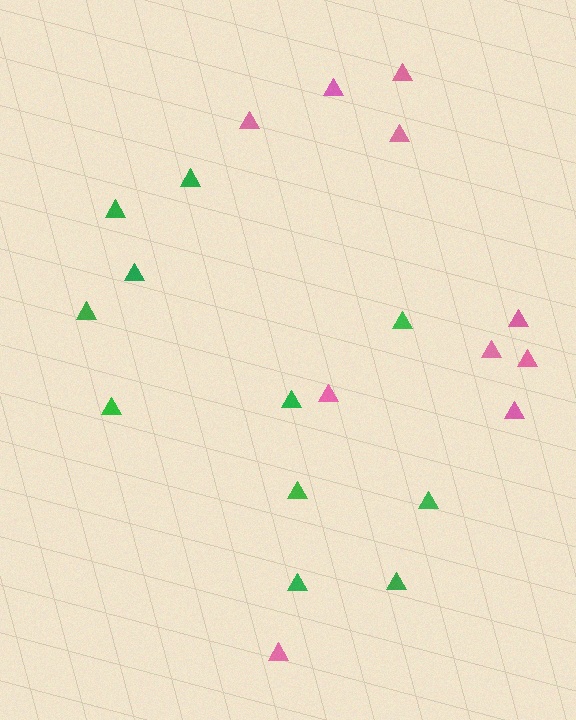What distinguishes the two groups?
There are 2 groups: one group of green triangles (11) and one group of pink triangles (10).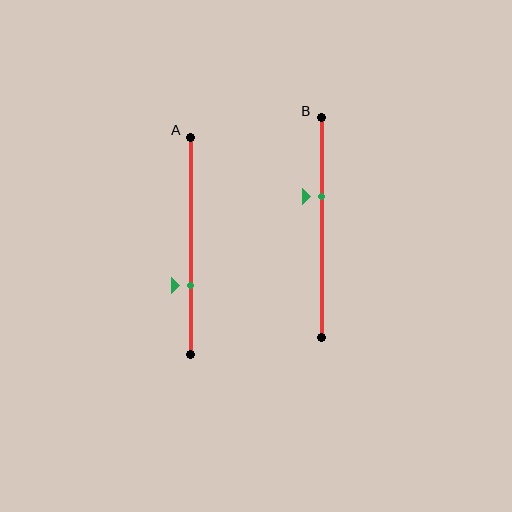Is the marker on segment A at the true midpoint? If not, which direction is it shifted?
No, the marker on segment A is shifted downward by about 19% of the segment length.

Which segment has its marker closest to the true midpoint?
Segment B has its marker closest to the true midpoint.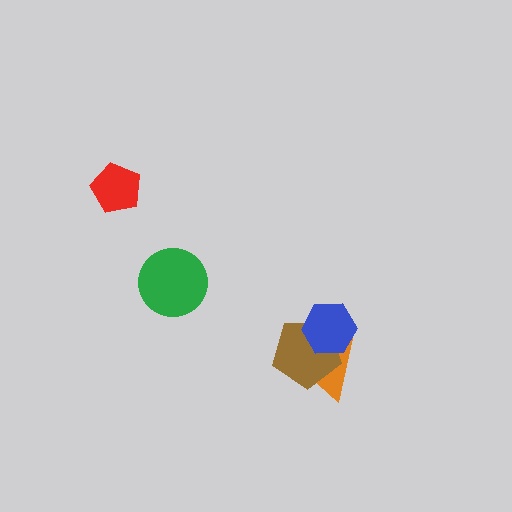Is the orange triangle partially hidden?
Yes, it is partially covered by another shape.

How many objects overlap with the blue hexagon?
2 objects overlap with the blue hexagon.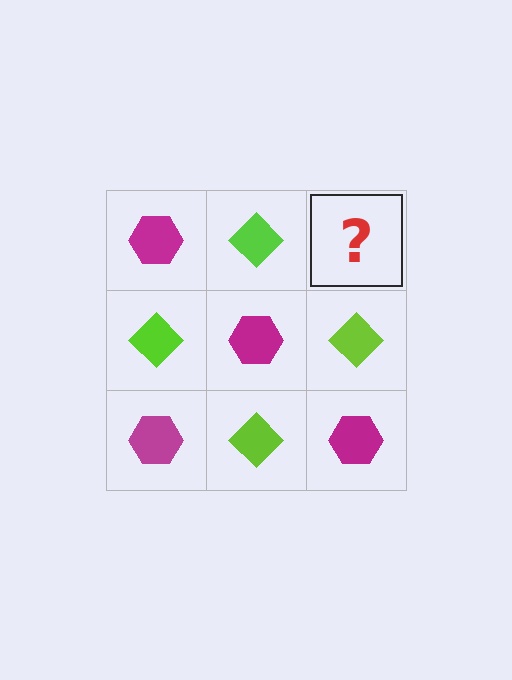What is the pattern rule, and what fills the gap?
The rule is that it alternates magenta hexagon and lime diamond in a checkerboard pattern. The gap should be filled with a magenta hexagon.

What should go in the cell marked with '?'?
The missing cell should contain a magenta hexagon.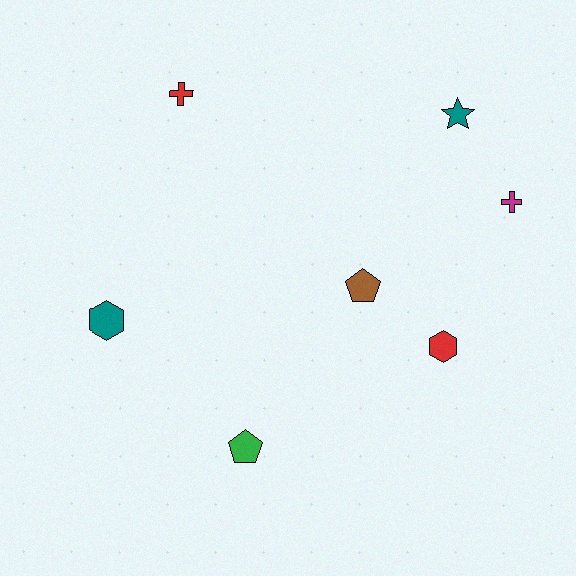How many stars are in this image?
There is 1 star.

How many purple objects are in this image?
There are no purple objects.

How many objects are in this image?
There are 7 objects.